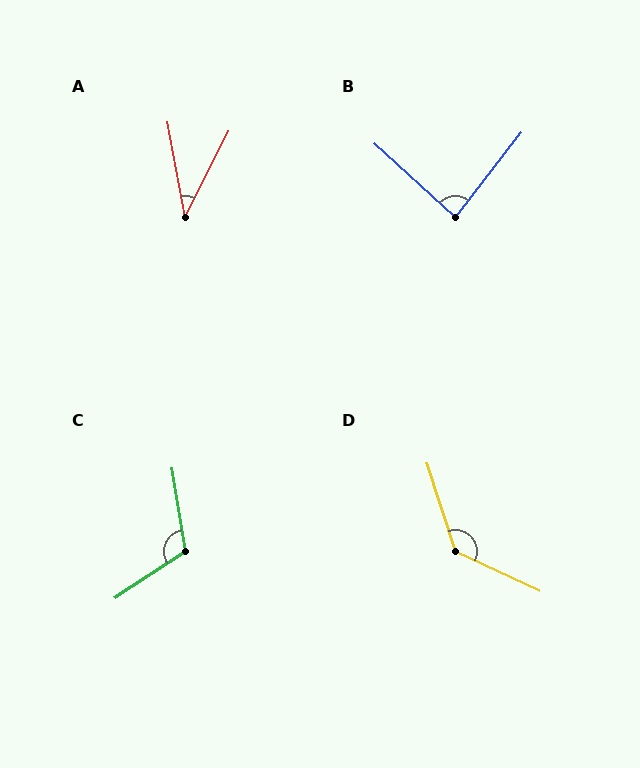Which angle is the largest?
D, at approximately 133 degrees.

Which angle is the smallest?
A, at approximately 37 degrees.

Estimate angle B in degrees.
Approximately 86 degrees.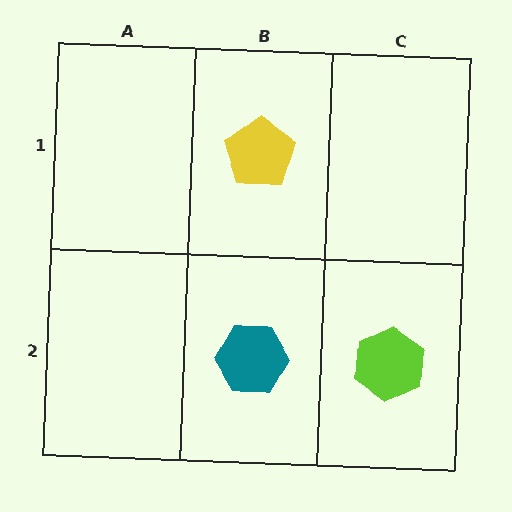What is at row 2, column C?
A lime hexagon.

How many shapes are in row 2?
2 shapes.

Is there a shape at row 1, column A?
No, that cell is empty.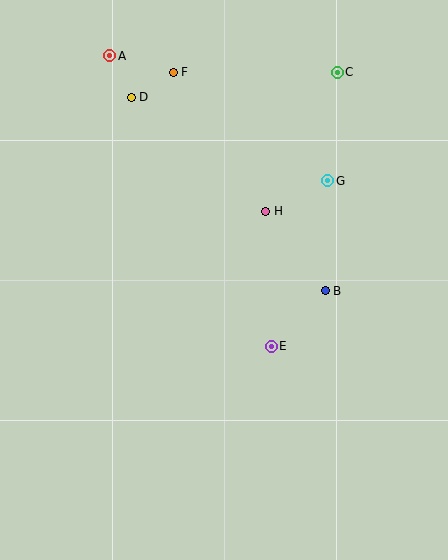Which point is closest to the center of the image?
Point H at (266, 211) is closest to the center.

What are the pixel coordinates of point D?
Point D is at (131, 97).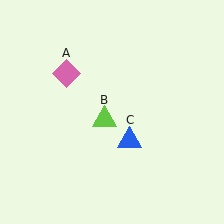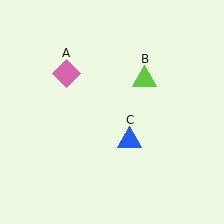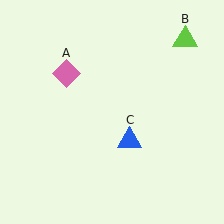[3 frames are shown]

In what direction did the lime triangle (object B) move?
The lime triangle (object B) moved up and to the right.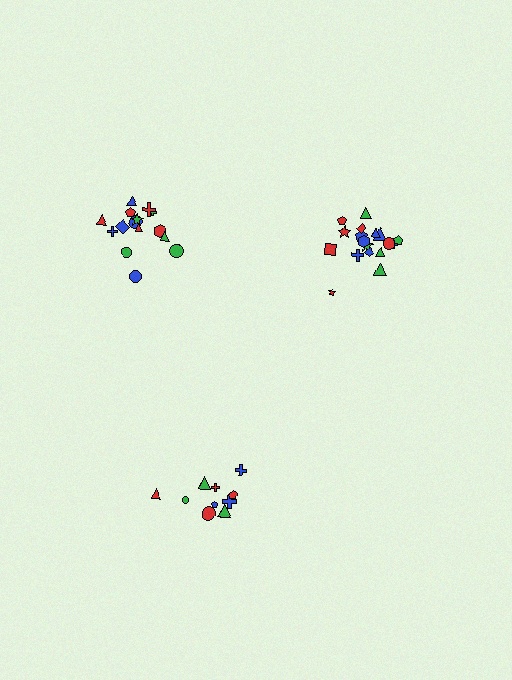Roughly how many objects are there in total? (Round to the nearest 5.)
Roughly 45 objects in total.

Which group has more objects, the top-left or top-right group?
The top-right group.